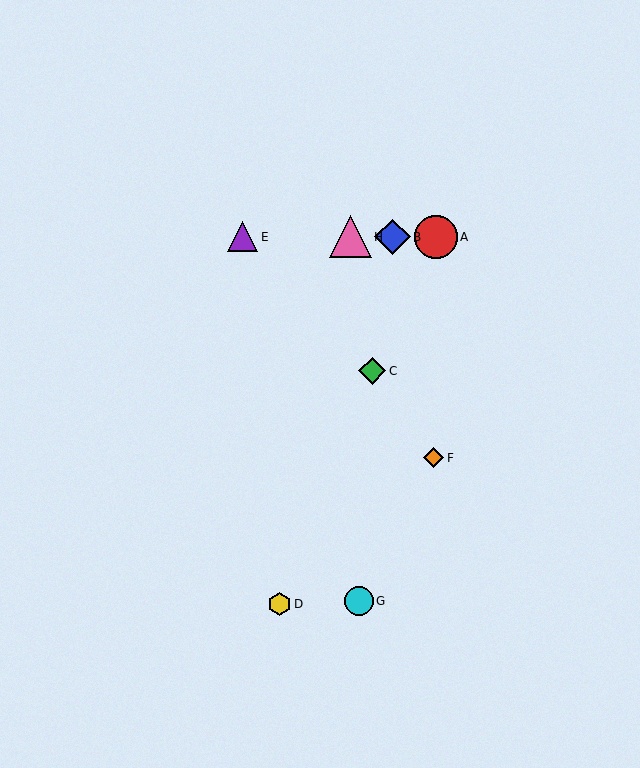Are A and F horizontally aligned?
No, A is at y≈237 and F is at y≈458.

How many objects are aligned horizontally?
4 objects (A, B, E, H) are aligned horizontally.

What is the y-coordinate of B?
Object B is at y≈237.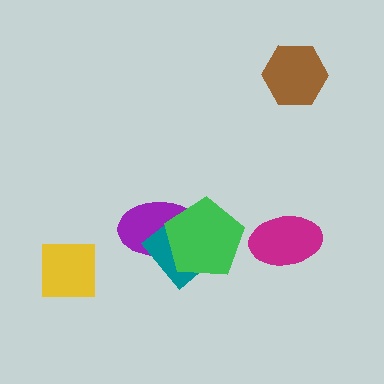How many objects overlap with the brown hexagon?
0 objects overlap with the brown hexagon.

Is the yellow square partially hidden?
No, no other shape covers it.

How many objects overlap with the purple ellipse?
2 objects overlap with the purple ellipse.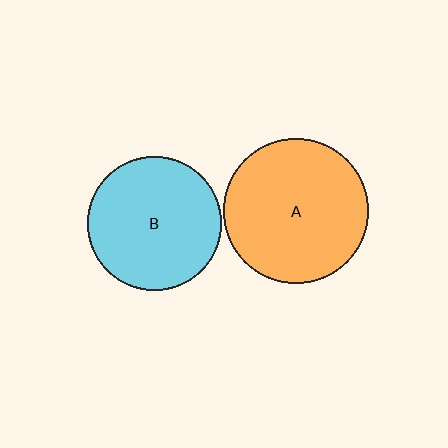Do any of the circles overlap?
No, none of the circles overlap.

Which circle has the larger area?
Circle A (orange).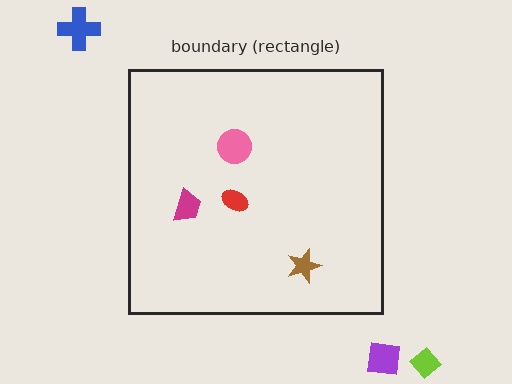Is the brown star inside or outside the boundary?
Inside.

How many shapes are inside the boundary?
4 inside, 3 outside.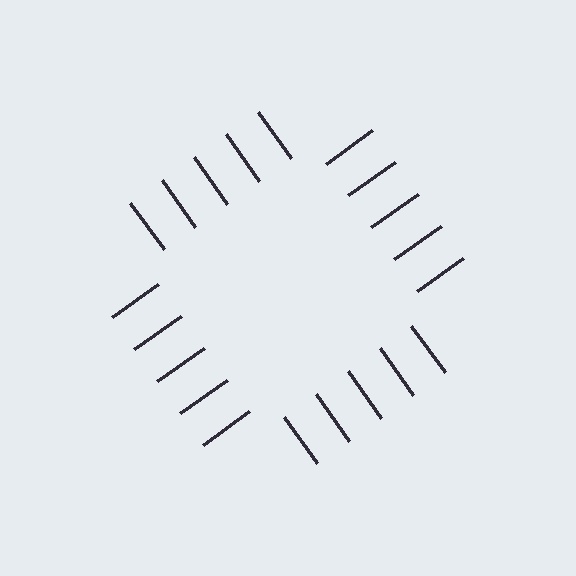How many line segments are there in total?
20 — 5 along each of the 4 edges.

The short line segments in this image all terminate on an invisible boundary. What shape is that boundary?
An illusory square — the line segments terminate on its edges but no continuous stroke is drawn.